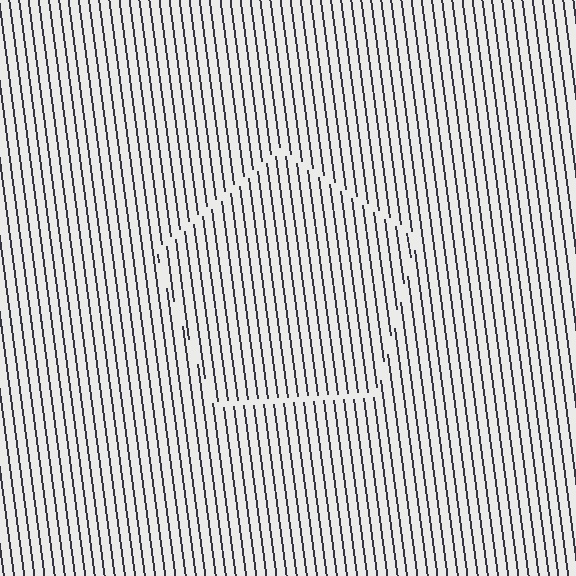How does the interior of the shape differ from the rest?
The interior of the shape contains the same grating, shifted by half a period — the contour is defined by the phase discontinuity where line-ends from the inner and outer gratings abut.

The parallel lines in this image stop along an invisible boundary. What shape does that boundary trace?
An illusory pentagon. The interior of the shape contains the same grating, shifted by half a period — the contour is defined by the phase discontinuity where line-ends from the inner and outer gratings abut.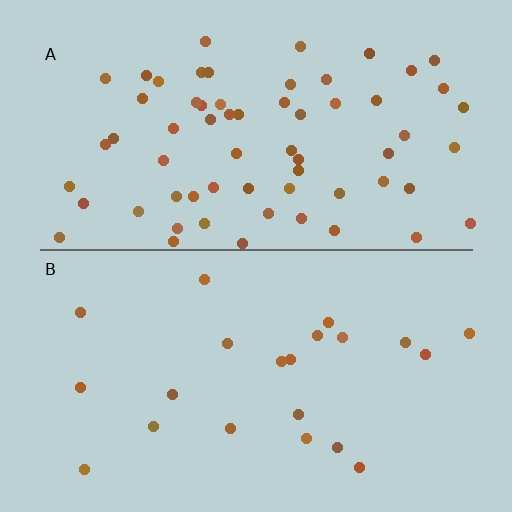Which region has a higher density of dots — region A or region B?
A (the top).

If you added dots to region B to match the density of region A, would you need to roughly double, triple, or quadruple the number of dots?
Approximately triple.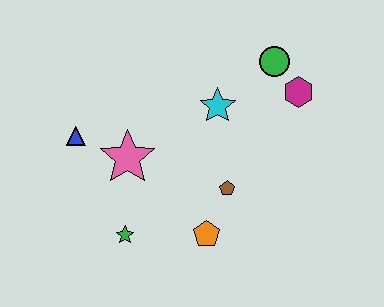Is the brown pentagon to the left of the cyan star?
No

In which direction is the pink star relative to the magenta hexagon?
The pink star is to the left of the magenta hexagon.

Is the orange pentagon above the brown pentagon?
No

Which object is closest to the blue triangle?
The pink star is closest to the blue triangle.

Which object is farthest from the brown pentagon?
The blue triangle is farthest from the brown pentagon.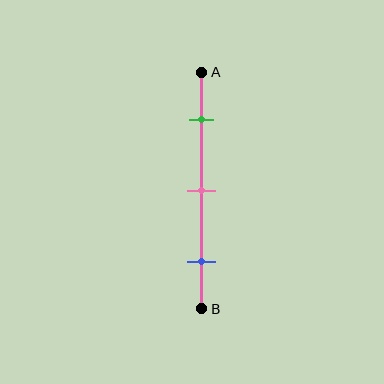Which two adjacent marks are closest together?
The green and pink marks are the closest adjacent pair.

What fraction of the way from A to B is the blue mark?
The blue mark is approximately 80% (0.8) of the way from A to B.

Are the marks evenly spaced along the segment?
Yes, the marks are approximately evenly spaced.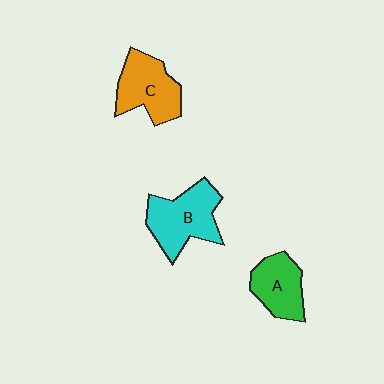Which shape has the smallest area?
Shape A (green).